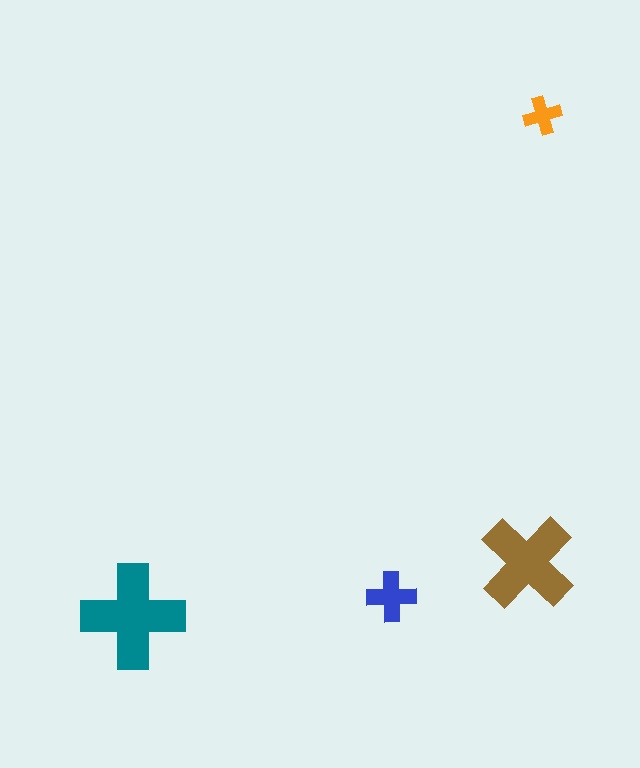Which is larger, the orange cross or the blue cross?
The blue one.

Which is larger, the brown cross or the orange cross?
The brown one.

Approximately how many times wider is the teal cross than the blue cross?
About 2 times wider.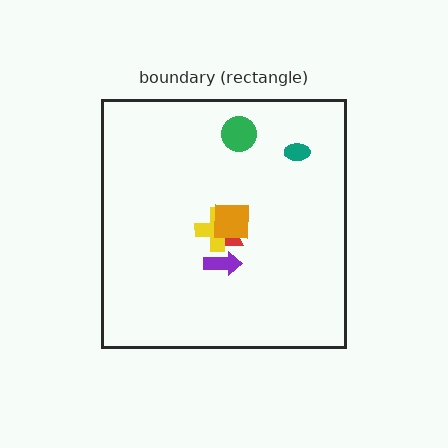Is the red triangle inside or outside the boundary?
Inside.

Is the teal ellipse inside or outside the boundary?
Inside.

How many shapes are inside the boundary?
6 inside, 0 outside.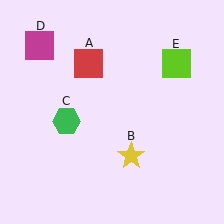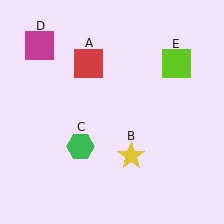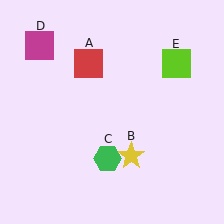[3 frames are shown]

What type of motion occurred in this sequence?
The green hexagon (object C) rotated counterclockwise around the center of the scene.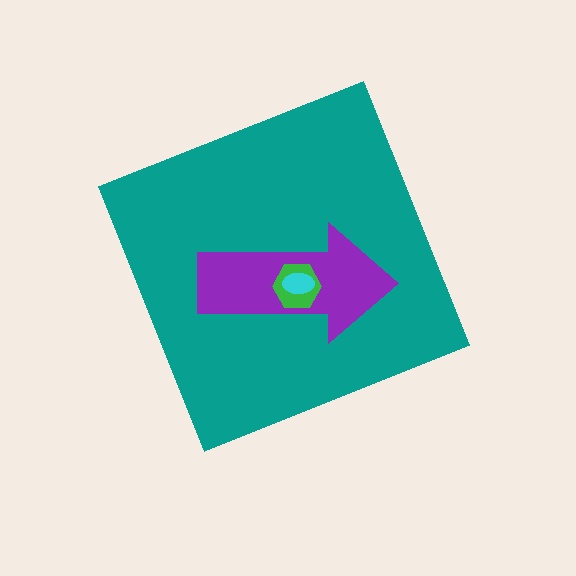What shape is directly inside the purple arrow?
The green hexagon.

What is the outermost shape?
The teal diamond.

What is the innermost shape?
The cyan ellipse.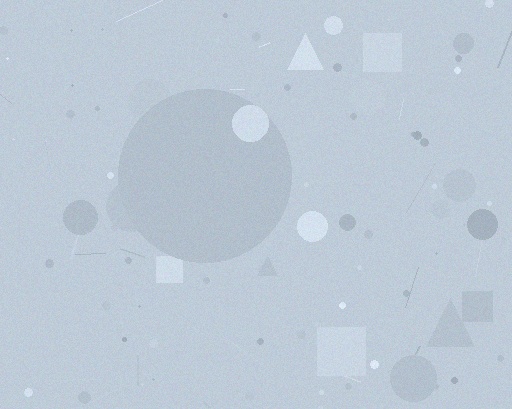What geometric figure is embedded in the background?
A circle is embedded in the background.